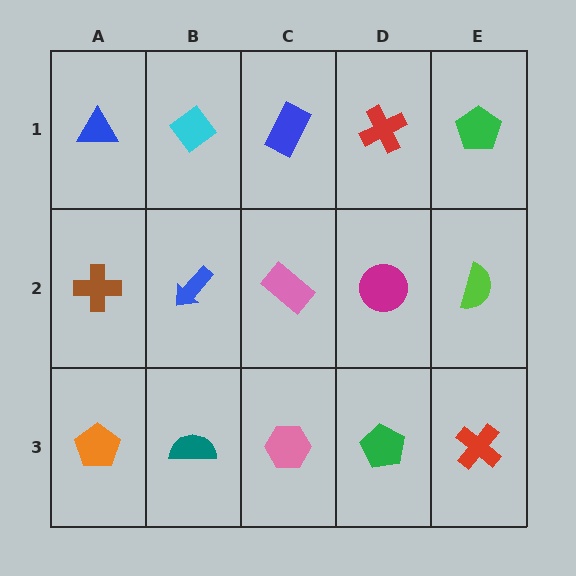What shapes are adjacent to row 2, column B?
A cyan diamond (row 1, column B), a teal semicircle (row 3, column B), a brown cross (row 2, column A), a pink rectangle (row 2, column C).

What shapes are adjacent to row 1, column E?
A lime semicircle (row 2, column E), a red cross (row 1, column D).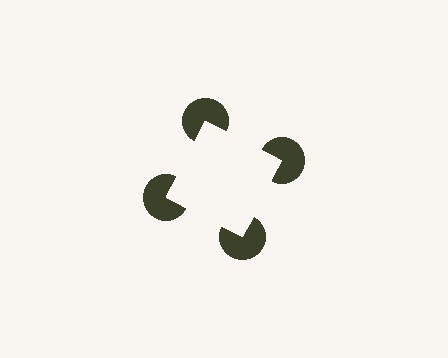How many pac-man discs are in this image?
There are 4 — one at each vertex of the illusory square.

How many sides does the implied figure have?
4 sides.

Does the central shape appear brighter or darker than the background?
It typically appears slightly brighter than the background, even though no actual brightness change is drawn.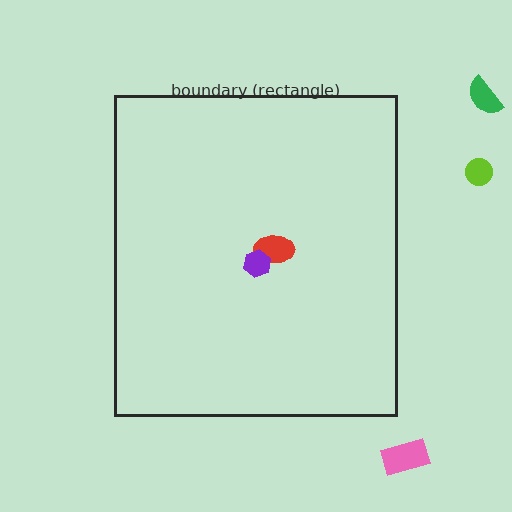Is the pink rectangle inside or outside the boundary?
Outside.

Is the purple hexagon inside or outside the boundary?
Inside.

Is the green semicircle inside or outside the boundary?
Outside.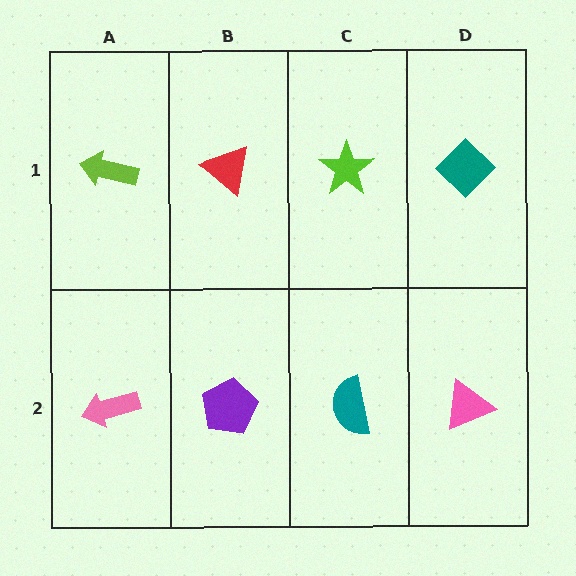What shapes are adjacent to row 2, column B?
A red triangle (row 1, column B), a pink arrow (row 2, column A), a teal semicircle (row 2, column C).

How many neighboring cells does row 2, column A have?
2.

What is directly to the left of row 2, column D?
A teal semicircle.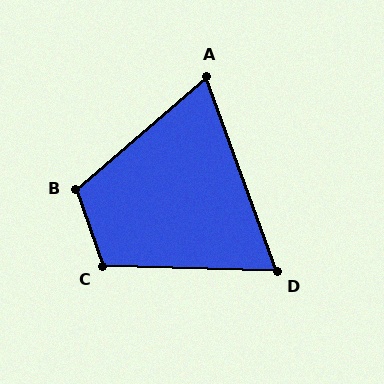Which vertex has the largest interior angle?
B, at approximately 112 degrees.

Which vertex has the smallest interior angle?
D, at approximately 68 degrees.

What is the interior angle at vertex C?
Approximately 111 degrees (obtuse).